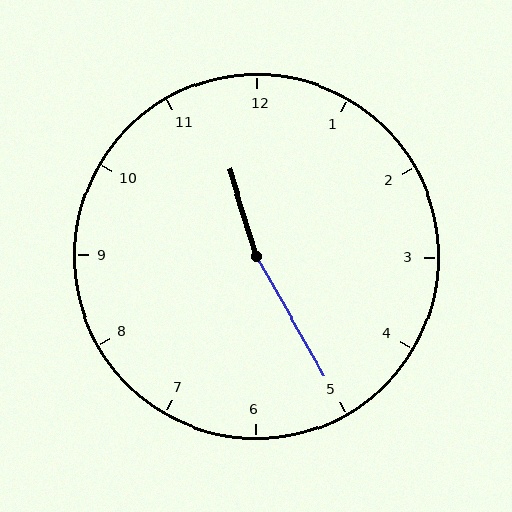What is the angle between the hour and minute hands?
Approximately 168 degrees.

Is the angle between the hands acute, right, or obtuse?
It is obtuse.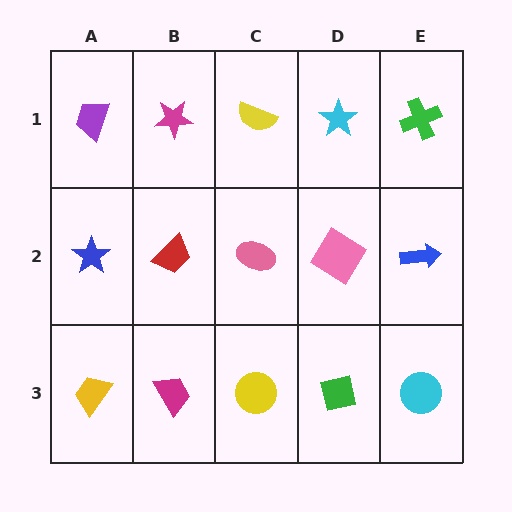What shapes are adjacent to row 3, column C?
A pink ellipse (row 2, column C), a magenta trapezoid (row 3, column B), a green square (row 3, column D).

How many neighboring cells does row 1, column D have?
3.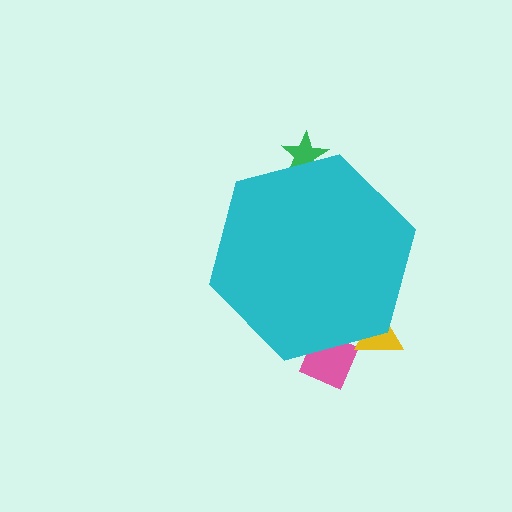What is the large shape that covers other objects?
A cyan hexagon.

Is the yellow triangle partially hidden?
Yes, the yellow triangle is partially hidden behind the cyan hexagon.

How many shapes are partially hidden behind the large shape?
3 shapes are partially hidden.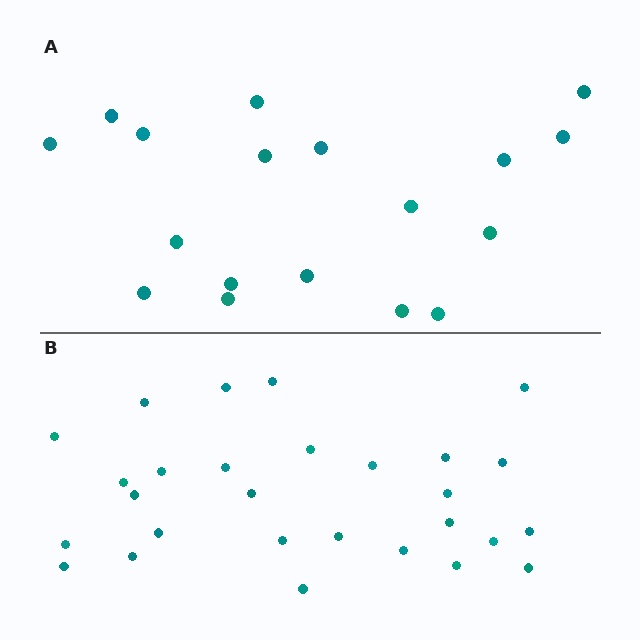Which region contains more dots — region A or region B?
Region B (the bottom region) has more dots.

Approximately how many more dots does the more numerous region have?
Region B has roughly 10 or so more dots than region A.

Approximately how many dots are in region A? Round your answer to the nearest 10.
About 20 dots. (The exact count is 18, which rounds to 20.)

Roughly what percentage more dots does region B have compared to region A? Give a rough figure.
About 55% more.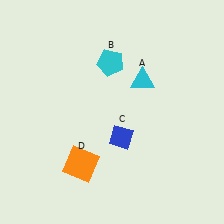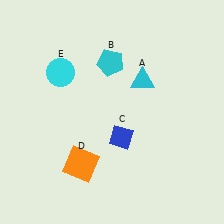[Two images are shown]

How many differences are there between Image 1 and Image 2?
There is 1 difference between the two images.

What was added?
A cyan circle (E) was added in Image 2.